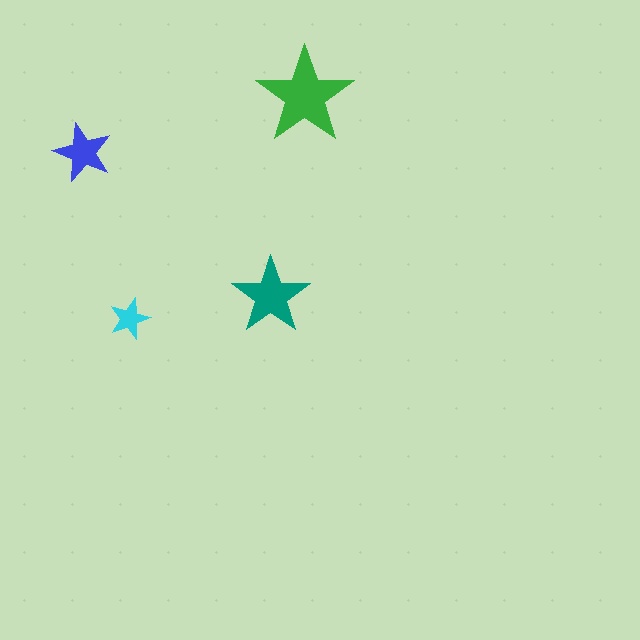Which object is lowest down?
The cyan star is bottommost.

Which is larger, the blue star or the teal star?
The teal one.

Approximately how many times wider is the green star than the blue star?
About 1.5 times wider.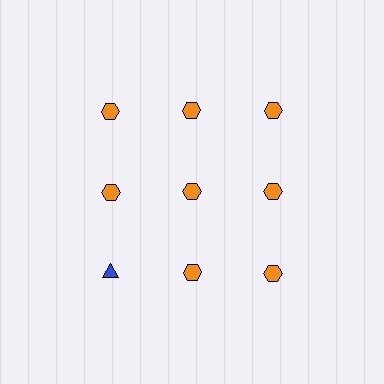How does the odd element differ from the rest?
It differs in both color (blue instead of orange) and shape (triangle instead of hexagon).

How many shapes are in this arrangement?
There are 9 shapes arranged in a grid pattern.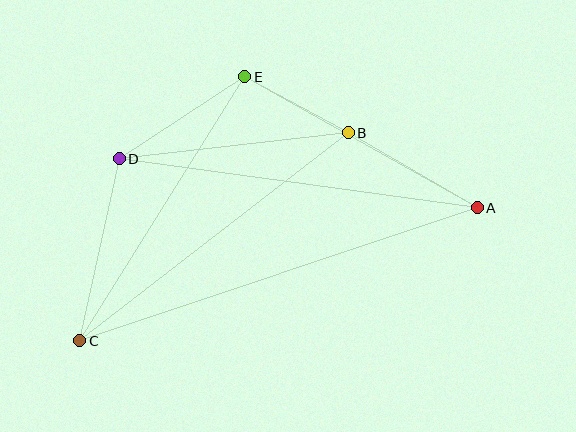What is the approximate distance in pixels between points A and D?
The distance between A and D is approximately 362 pixels.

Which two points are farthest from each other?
Points A and C are farthest from each other.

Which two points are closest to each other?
Points B and E are closest to each other.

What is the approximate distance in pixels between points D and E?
The distance between D and E is approximately 150 pixels.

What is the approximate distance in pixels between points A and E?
The distance between A and E is approximately 267 pixels.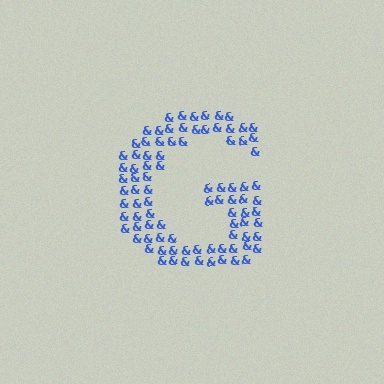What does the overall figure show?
The overall figure shows the letter G.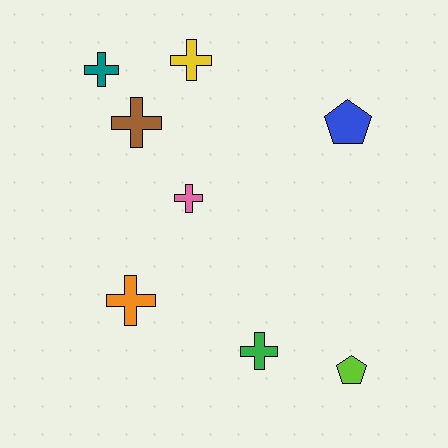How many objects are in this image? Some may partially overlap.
There are 8 objects.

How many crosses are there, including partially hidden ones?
There are 6 crosses.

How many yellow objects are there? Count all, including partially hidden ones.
There is 1 yellow object.